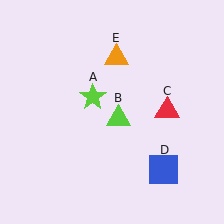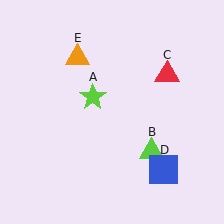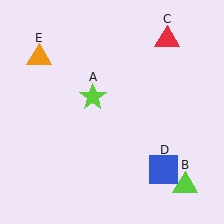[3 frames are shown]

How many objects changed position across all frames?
3 objects changed position: lime triangle (object B), red triangle (object C), orange triangle (object E).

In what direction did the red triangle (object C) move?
The red triangle (object C) moved up.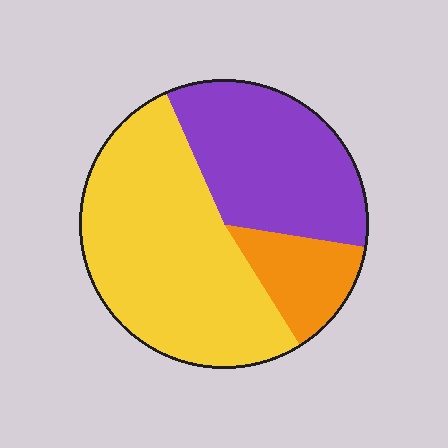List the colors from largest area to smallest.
From largest to smallest: yellow, purple, orange.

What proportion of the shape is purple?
Purple covers 34% of the shape.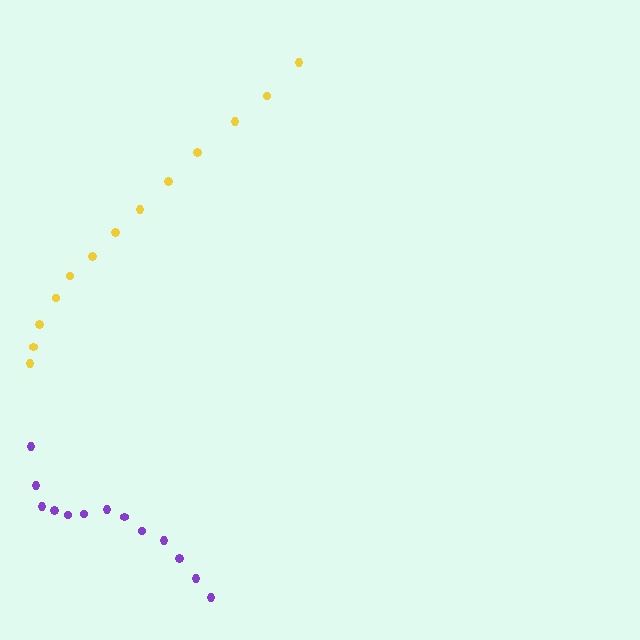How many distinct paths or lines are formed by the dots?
There are 2 distinct paths.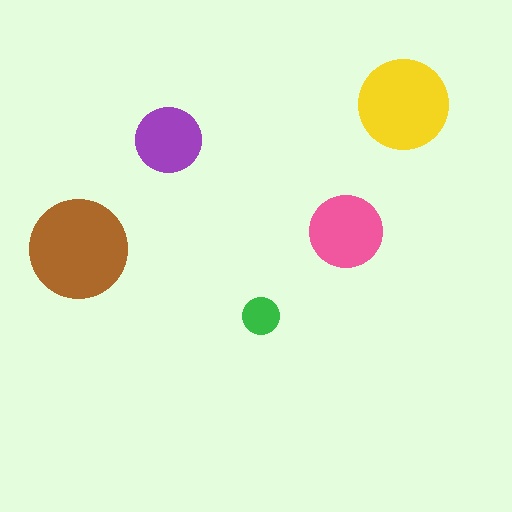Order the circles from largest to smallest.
the brown one, the yellow one, the pink one, the purple one, the green one.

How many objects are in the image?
There are 5 objects in the image.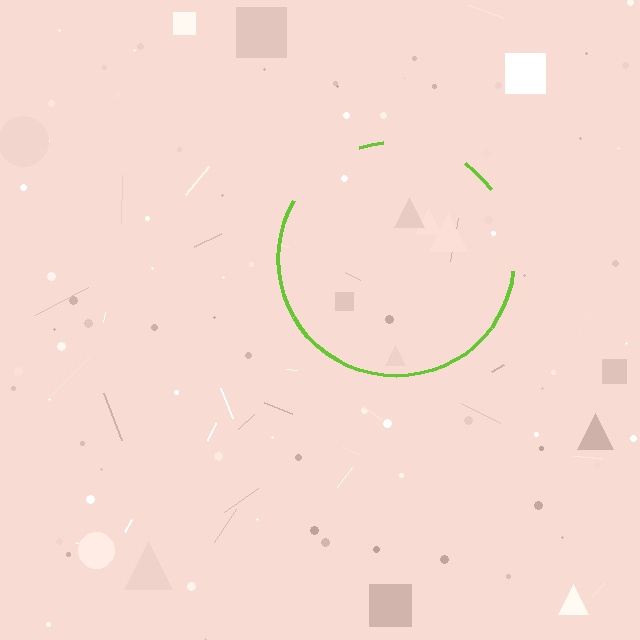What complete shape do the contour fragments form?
The contour fragments form a circle.